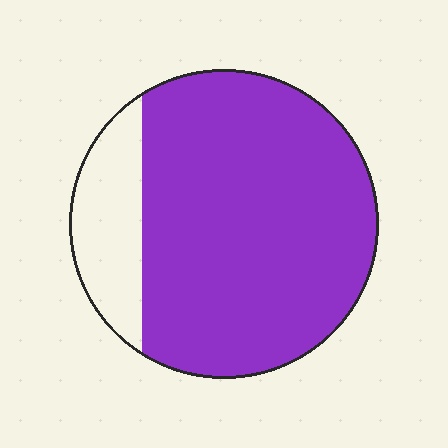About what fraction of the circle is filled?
About five sixths (5/6).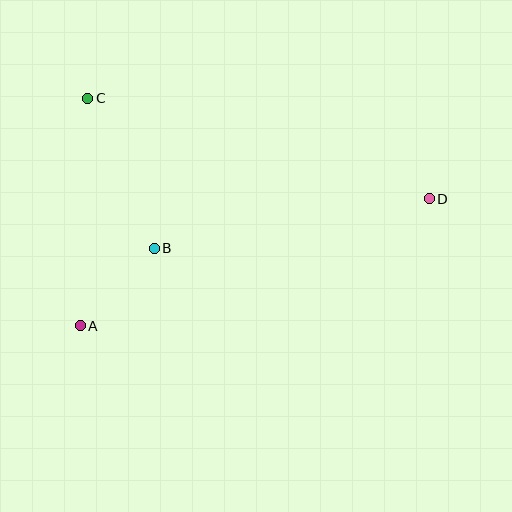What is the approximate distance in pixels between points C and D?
The distance between C and D is approximately 356 pixels.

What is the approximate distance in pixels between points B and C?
The distance between B and C is approximately 164 pixels.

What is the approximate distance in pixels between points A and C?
The distance between A and C is approximately 227 pixels.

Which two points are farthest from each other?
Points A and D are farthest from each other.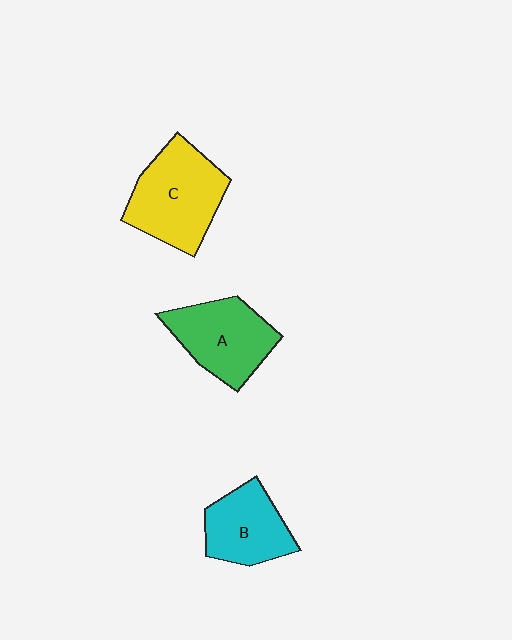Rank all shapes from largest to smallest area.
From largest to smallest: C (yellow), A (green), B (cyan).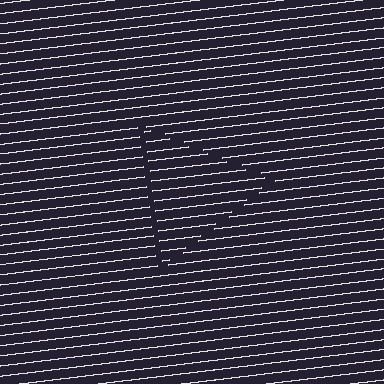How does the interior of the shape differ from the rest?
The interior of the shape contains the same grating, shifted by half a period — the contour is defined by the phase discontinuity where line-ends from the inner and outer gratings abut.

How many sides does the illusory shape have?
3 sides — the line-ends trace a triangle.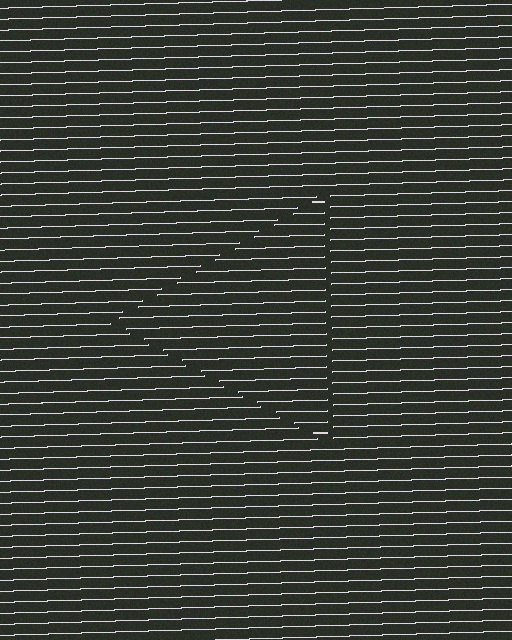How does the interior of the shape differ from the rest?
The interior of the shape contains the same grating, shifted by half a period — the contour is defined by the phase discontinuity where line-ends from the inner and outer gratings abut.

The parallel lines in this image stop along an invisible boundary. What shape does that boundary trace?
An illusory triangle. The interior of the shape contains the same grating, shifted by half a period — the contour is defined by the phase discontinuity where line-ends from the inner and outer gratings abut.